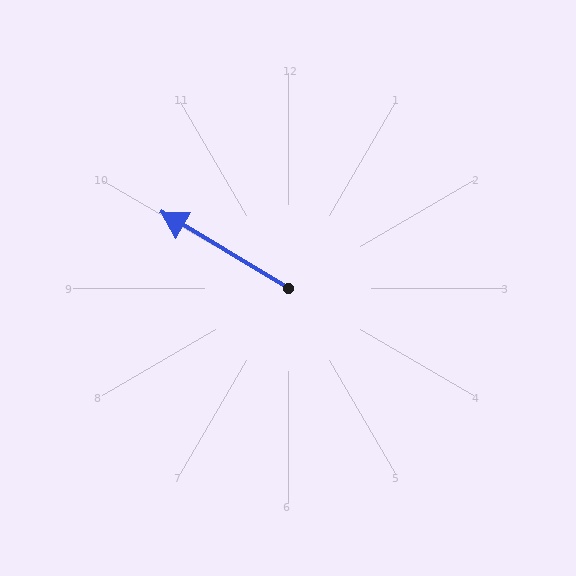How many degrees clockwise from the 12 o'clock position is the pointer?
Approximately 301 degrees.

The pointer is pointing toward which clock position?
Roughly 10 o'clock.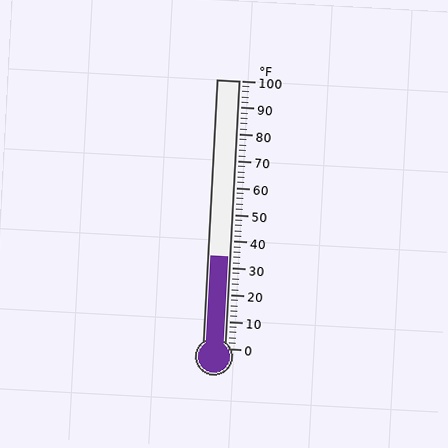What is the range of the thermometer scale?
The thermometer scale ranges from 0°F to 100°F.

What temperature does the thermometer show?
The thermometer shows approximately 34°F.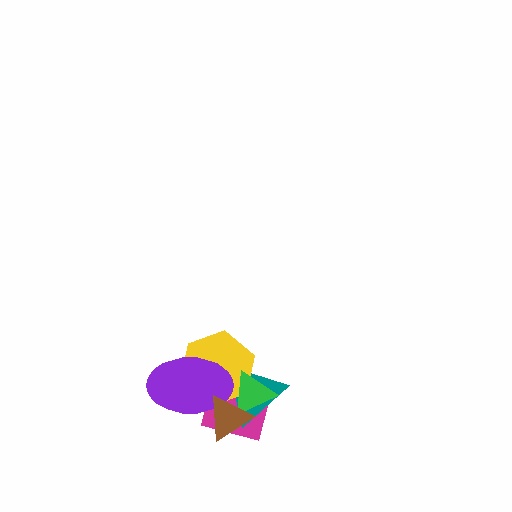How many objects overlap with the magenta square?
5 objects overlap with the magenta square.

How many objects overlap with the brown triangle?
5 objects overlap with the brown triangle.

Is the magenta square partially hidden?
Yes, it is partially covered by another shape.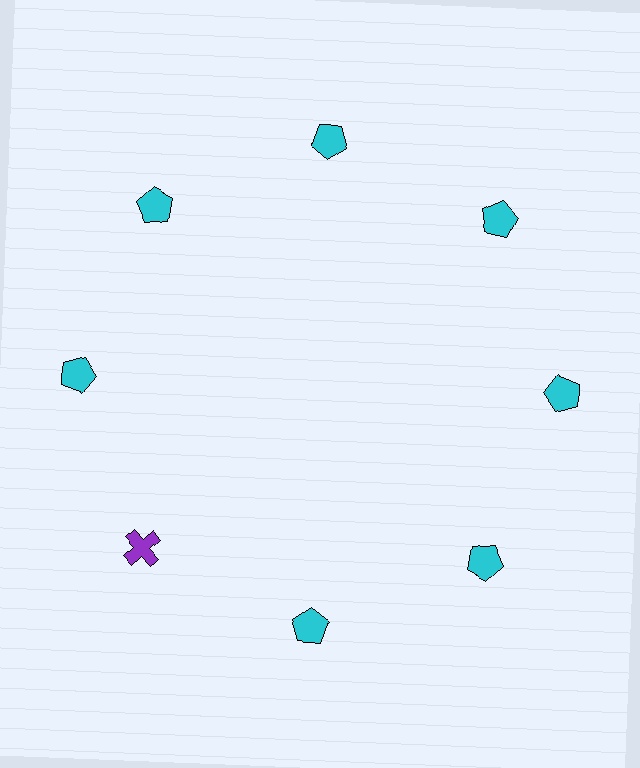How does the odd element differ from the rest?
It differs in both color (purple instead of cyan) and shape (cross instead of pentagon).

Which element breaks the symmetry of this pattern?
The purple cross at roughly the 8 o'clock position breaks the symmetry. All other shapes are cyan pentagons.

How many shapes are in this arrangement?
There are 8 shapes arranged in a ring pattern.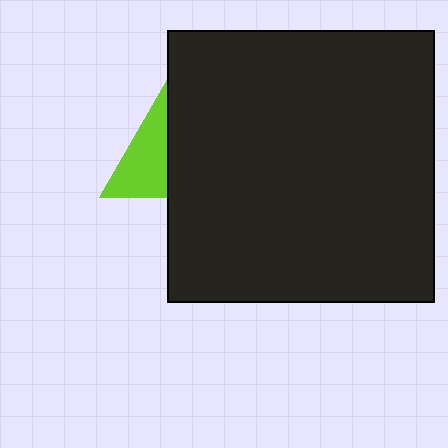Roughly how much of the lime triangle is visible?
About half of it is visible (roughly 50%).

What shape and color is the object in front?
The object in front is a black rectangle.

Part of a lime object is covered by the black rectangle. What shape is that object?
It is a triangle.